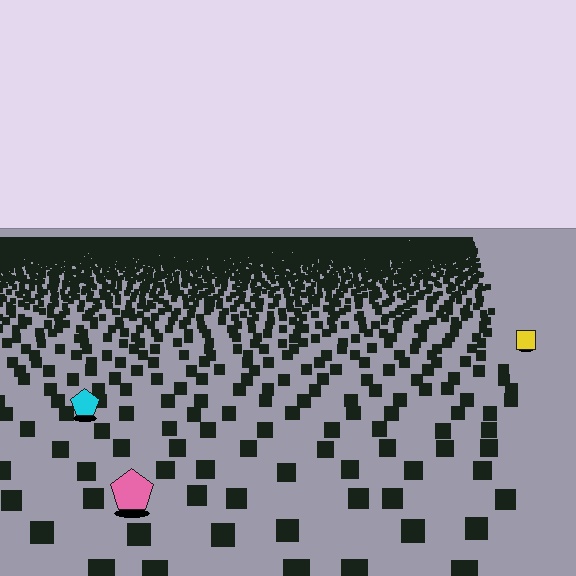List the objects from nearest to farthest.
From nearest to farthest: the pink pentagon, the cyan pentagon, the yellow square.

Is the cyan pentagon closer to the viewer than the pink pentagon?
No. The pink pentagon is closer — you can tell from the texture gradient: the ground texture is coarser near it.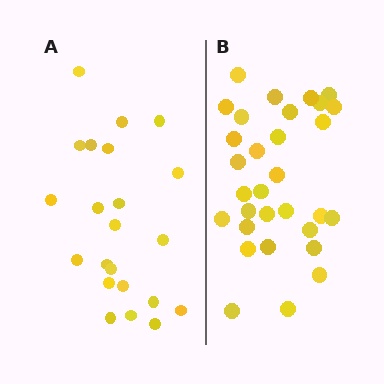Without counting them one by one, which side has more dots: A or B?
Region B (the right region) has more dots.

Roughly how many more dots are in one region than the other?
Region B has roughly 8 or so more dots than region A.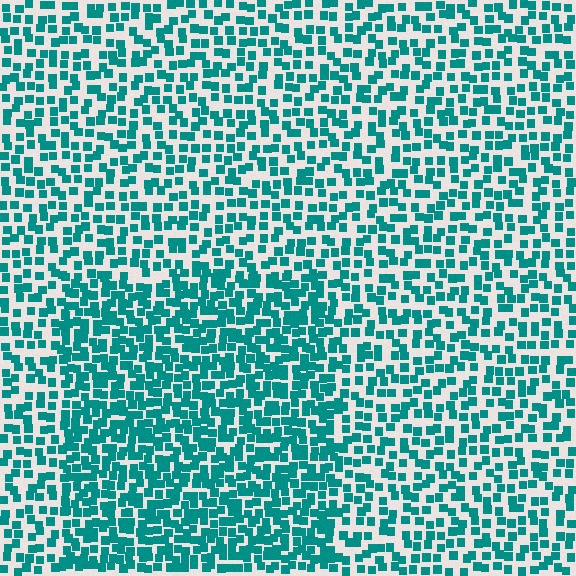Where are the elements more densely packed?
The elements are more densely packed inside the rectangle boundary.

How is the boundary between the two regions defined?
The boundary is defined by a change in element density (approximately 1.7x ratio). All elements are the same color, size, and shape.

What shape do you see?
I see a rectangle.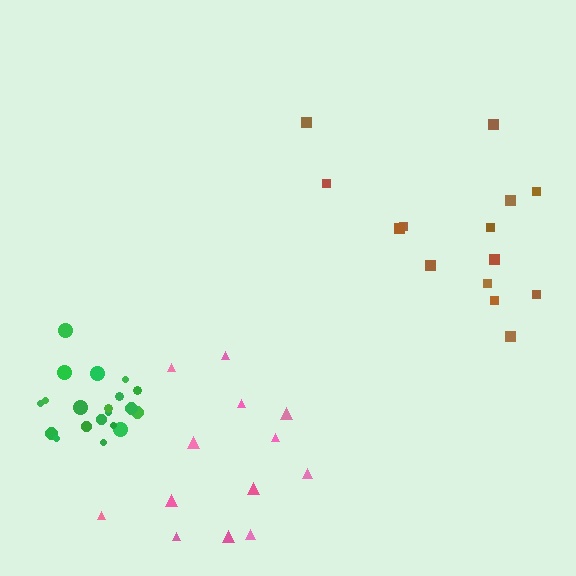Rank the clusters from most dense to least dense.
green, brown, pink.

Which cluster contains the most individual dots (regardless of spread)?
Green (20).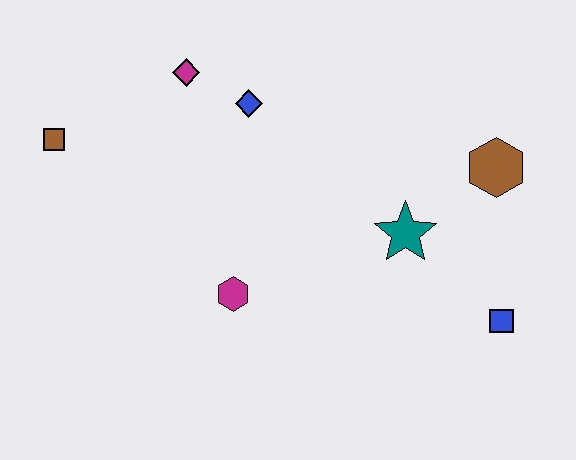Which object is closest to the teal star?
The brown hexagon is closest to the teal star.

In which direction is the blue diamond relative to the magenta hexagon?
The blue diamond is above the magenta hexagon.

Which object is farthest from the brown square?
The blue square is farthest from the brown square.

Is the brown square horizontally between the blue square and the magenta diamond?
No